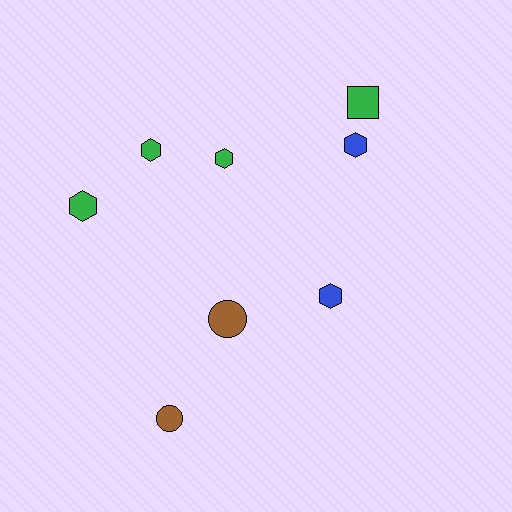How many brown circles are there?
There are 2 brown circles.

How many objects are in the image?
There are 8 objects.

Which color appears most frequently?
Green, with 4 objects.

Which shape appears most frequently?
Hexagon, with 5 objects.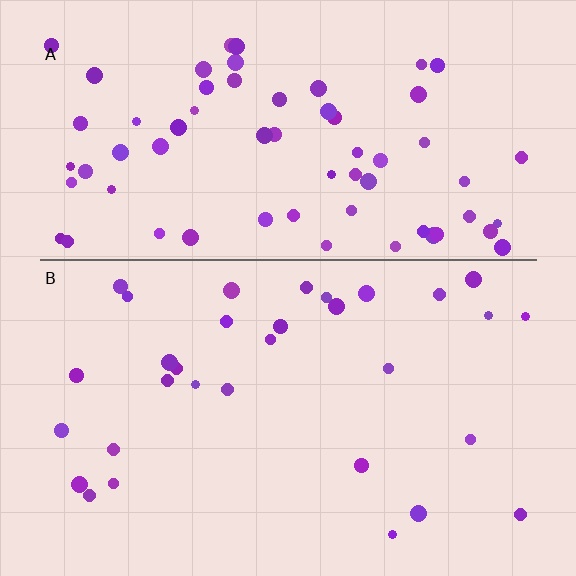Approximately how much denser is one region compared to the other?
Approximately 2.1× — region A over region B.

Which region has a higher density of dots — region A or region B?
A (the top).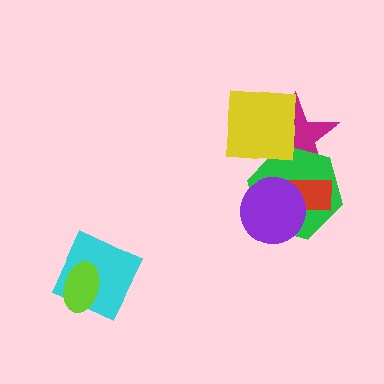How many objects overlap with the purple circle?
2 objects overlap with the purple circle.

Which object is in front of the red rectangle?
The purple circle is in front of the red rectangle.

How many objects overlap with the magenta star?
3 objects overlap with the magenta star.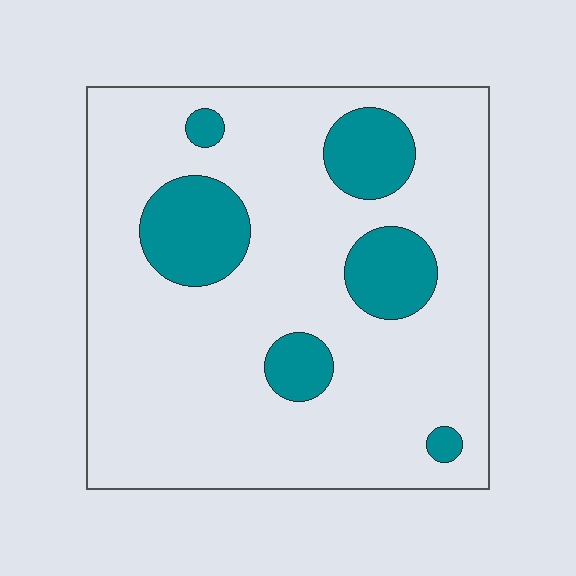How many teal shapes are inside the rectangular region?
6.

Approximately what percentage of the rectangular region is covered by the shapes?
Approximately 20%.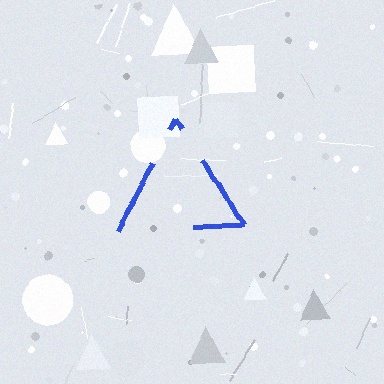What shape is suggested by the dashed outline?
The dashed outline suggests a triangle.